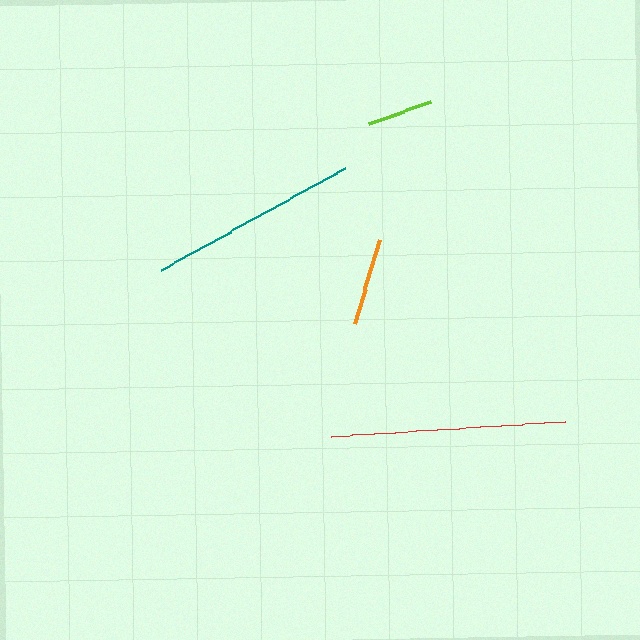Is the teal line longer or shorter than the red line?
The red line is longer than the teal line.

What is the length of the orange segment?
The orange segment is approximately 88 pixels long.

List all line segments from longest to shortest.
From longest to shortest: red, teal, orange, lime.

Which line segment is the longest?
The red line is the longest at approximately 234 pixels.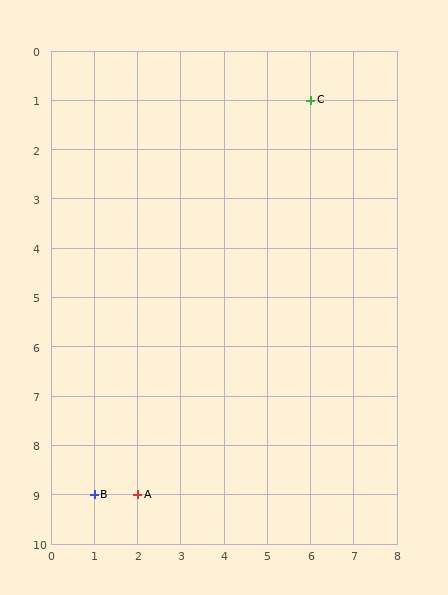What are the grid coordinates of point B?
Point B is at grid coordinates (1, 9).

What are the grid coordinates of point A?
Point A is at grid coordinates (2, 9).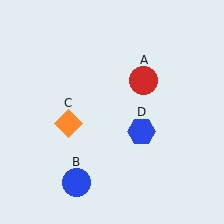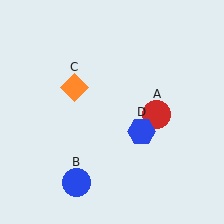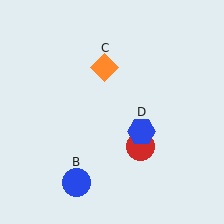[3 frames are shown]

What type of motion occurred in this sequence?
The red circle (object A), orange diamond (object C) rotated clockwise around the center of the scene.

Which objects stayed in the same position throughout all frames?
Blue circle (object B) and blue hexagon (object D) remained stationary.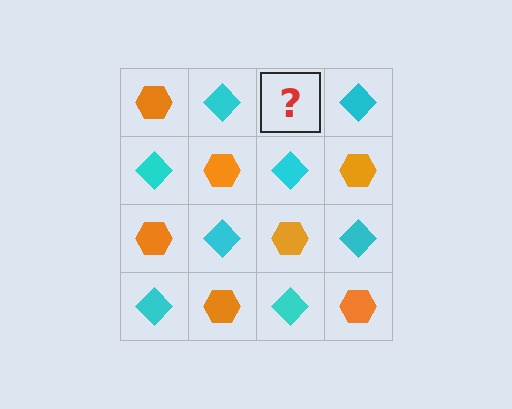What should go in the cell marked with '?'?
The missing cell should contain an orange hexagon.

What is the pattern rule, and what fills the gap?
The rule is that it alternates orange hexagon and cyan diamond in a checkerboard pattern. The gap should be filled with an orange hexagon.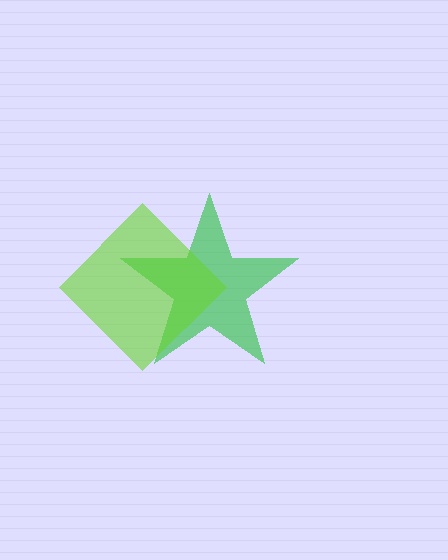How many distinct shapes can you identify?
There are 2 distinct shapes: a green star, a lime diamond.